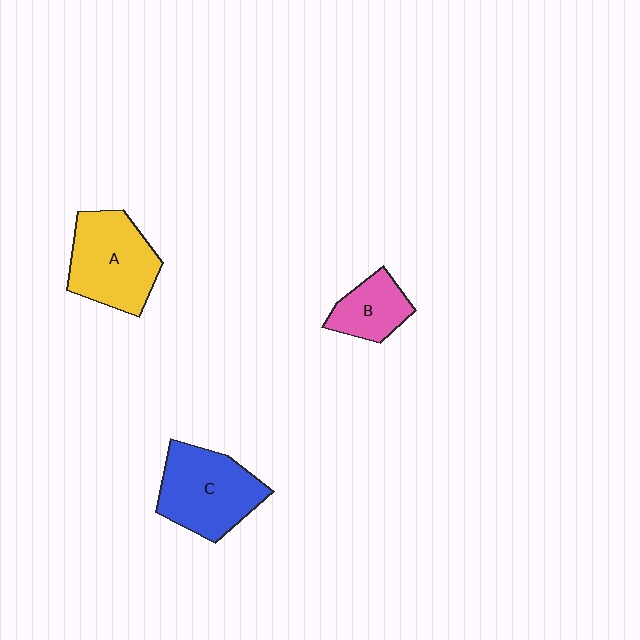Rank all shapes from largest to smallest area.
From largest to smallest: C (blue), A (yellow), B (pink).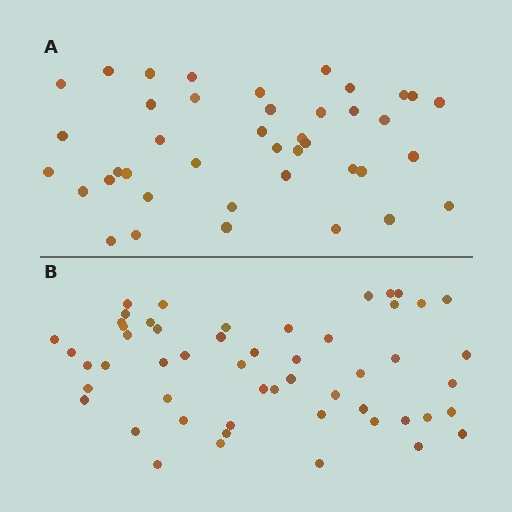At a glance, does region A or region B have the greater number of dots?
Region B (the bottom region) has more dots.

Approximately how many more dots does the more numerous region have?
Region B has roughly 12 or so more dots than region A.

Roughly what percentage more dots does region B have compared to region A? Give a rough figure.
About 30% more.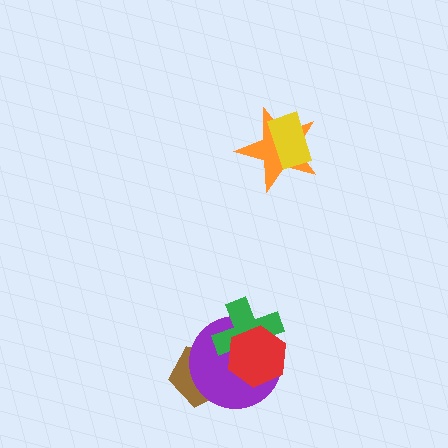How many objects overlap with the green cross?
2 objects overlap with the green cross.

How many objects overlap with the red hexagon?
2 objects overlap with the red hexagon.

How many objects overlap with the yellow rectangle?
1 object overlaps with the yellow rectangle.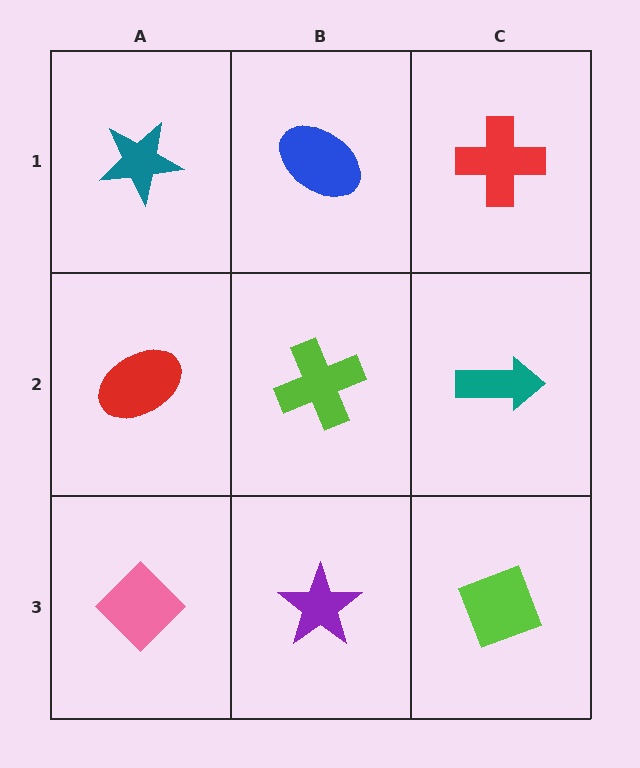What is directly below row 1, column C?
A teal arrow.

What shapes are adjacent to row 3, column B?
A lime cross (row 2, column B), a pink diamond (row 3, column A), a lime diamond (row 3, column C).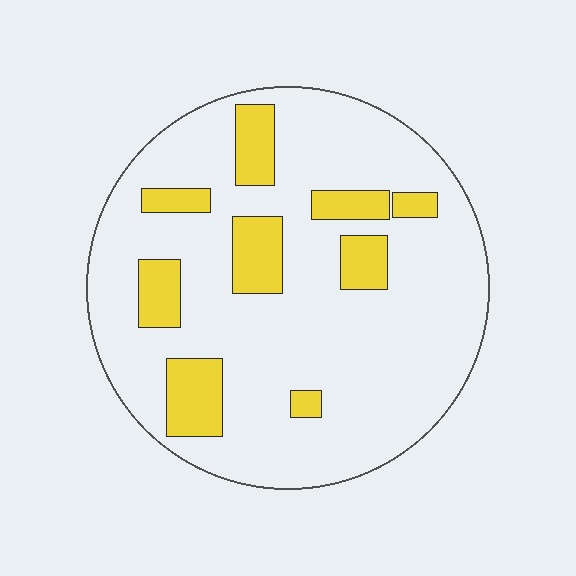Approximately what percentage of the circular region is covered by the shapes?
Approximately 20%.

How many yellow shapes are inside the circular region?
9.